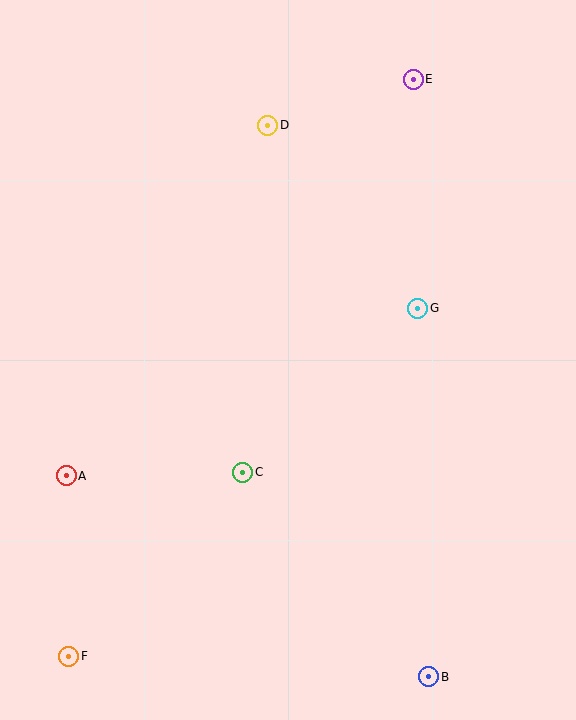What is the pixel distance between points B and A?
The distance between B and A is 414 pixels.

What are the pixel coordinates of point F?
Point F is at (69, 656).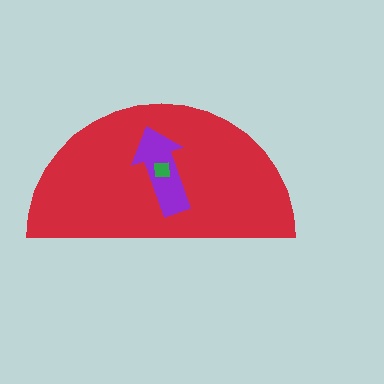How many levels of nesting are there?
3.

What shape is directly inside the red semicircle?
The purple arrow.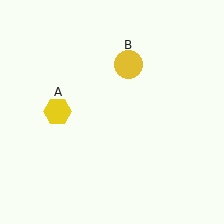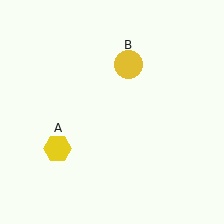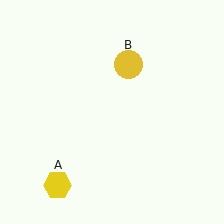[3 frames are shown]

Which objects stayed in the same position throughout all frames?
Yellow circle (object B) remained stationary.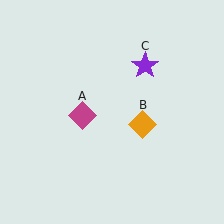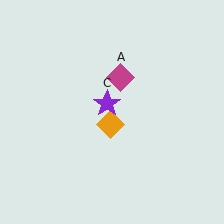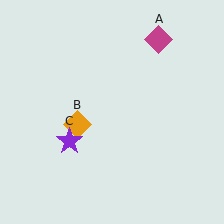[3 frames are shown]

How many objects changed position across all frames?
3 objects changed position: magenta diamond (object A), orange diamond (object B), purple star (object C).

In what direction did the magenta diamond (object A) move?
The magenta diamond (object A) moved up and to the right.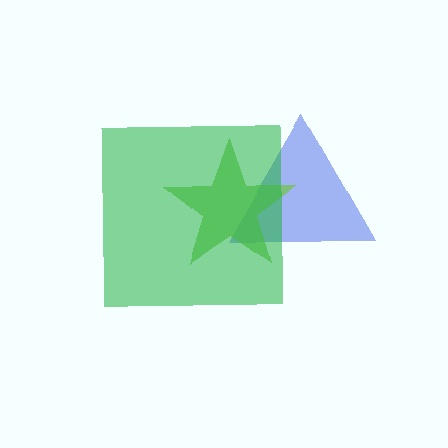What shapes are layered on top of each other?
The layered shapes are: a blue triangle, a lime star, a green square.